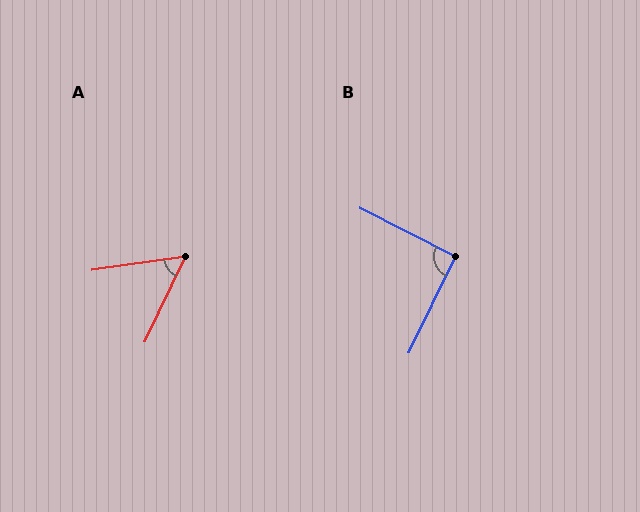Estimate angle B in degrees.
Approximately 91 degrees.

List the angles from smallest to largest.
A (56°), B (91°).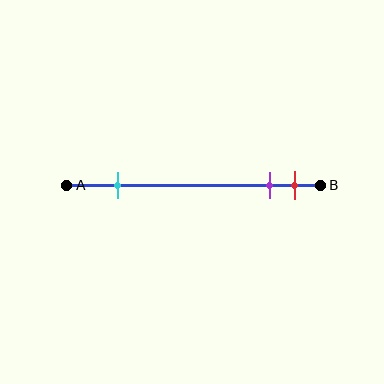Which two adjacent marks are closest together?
The purple and red marks are the closest adjacent pair.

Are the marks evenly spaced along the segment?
No, the marks are not evenly spaced.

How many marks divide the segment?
There are 3 marks dividing the segment.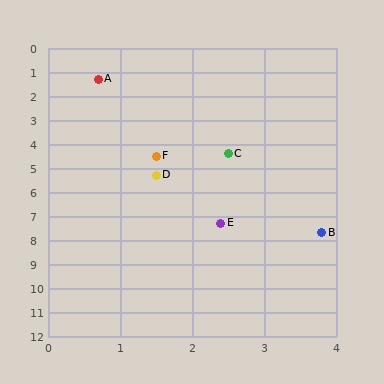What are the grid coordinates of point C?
Point C is at approximately (2.5, 4.4).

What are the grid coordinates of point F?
Point F is at approximately (1.5, 4.5).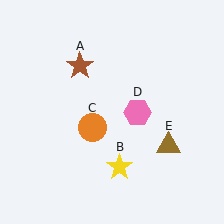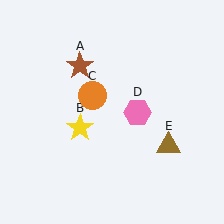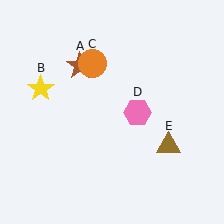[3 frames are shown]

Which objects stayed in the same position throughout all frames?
Brown star (object A) and pink hexagon (object D) and brown triangle (object E) remained stationary.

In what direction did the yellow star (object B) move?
The yellow star (object B) moved up and to the left.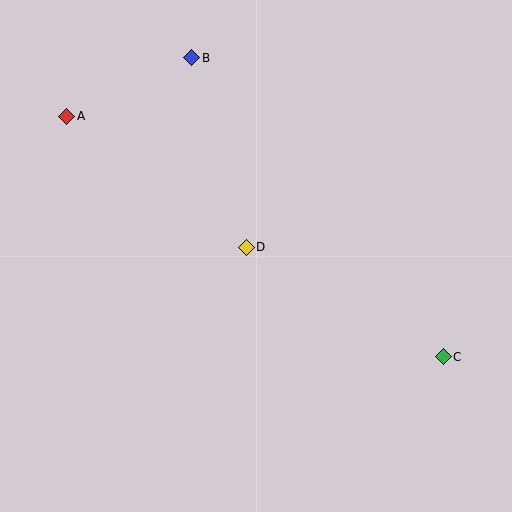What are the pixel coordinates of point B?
Point B is at (192, 58).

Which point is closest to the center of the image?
Point D at (246, 247) is closest to the center.